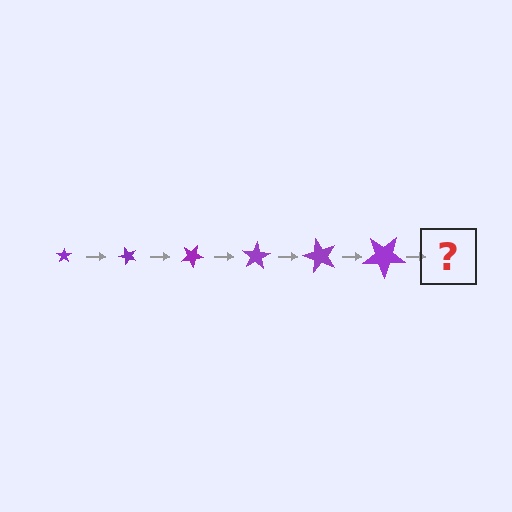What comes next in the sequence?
The next element should be a star, larger than the previous one and rotated 300 degrees from the start.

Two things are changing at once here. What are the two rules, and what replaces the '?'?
The two rules are that the star grows larger each step and it rotates 50 degrees each step. The '?' should be a star, larger than the previous one and rotated 300 degrees from the start.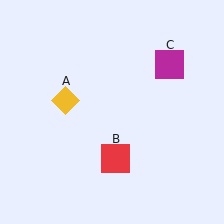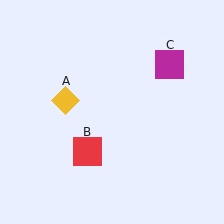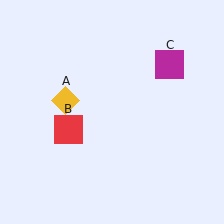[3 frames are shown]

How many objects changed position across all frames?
1 object changed position: red square (object B).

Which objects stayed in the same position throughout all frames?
Yellow diamond (object A) and magenta square (object C) remained stationary.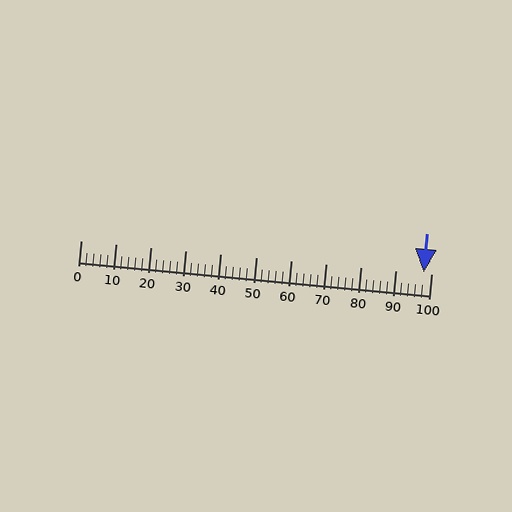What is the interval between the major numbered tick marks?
The major tick marks are spaced 10 units apart.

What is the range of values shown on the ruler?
The ruler shows values from 0 to 100.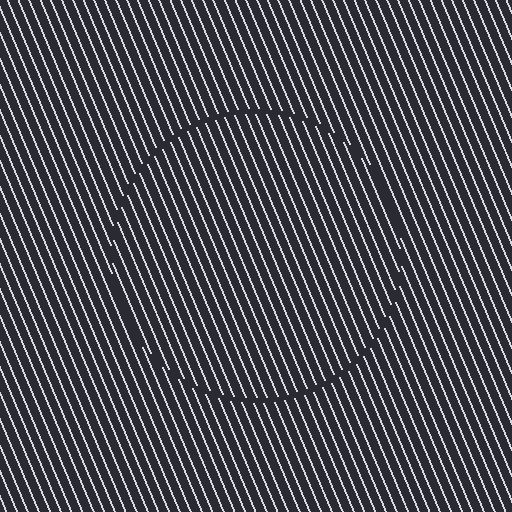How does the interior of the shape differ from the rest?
The interior of the shape contains the same grating, shifted by half a period — the contour is defined by the phase discontinuity where line-ends from the inner and outer gratings abut.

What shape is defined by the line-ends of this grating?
An illusory circle. The interior of the shape contains the same grating, shifted by half a period — the contour is defined by the phase discontinuity where line-ends from the inner and outer gratings abut.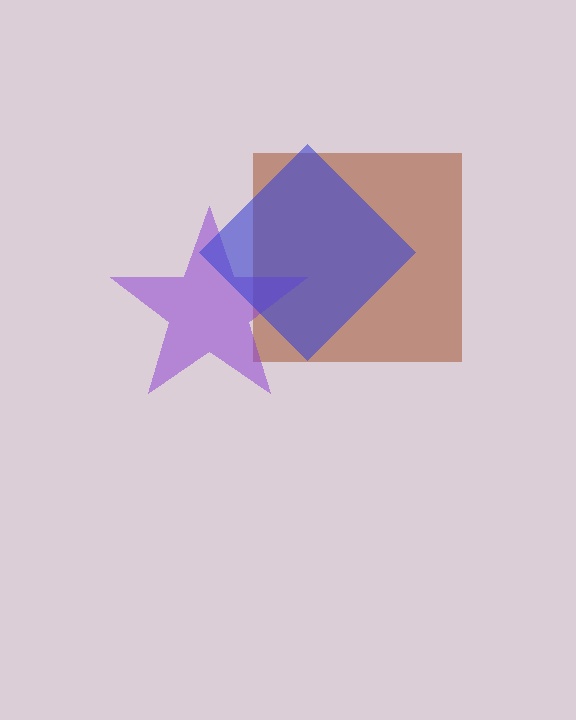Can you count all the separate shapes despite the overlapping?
Yes, there are 3 separate shapes.